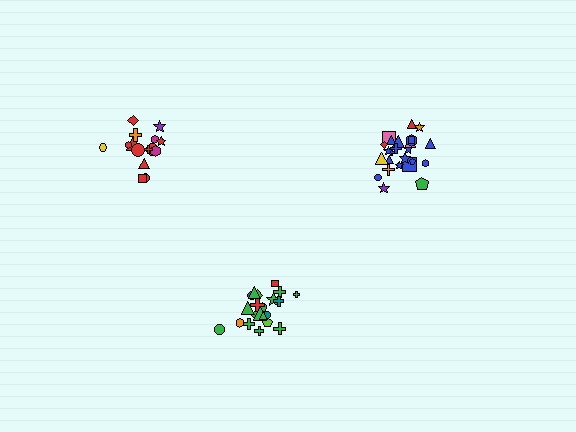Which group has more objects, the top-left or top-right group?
The top-right group.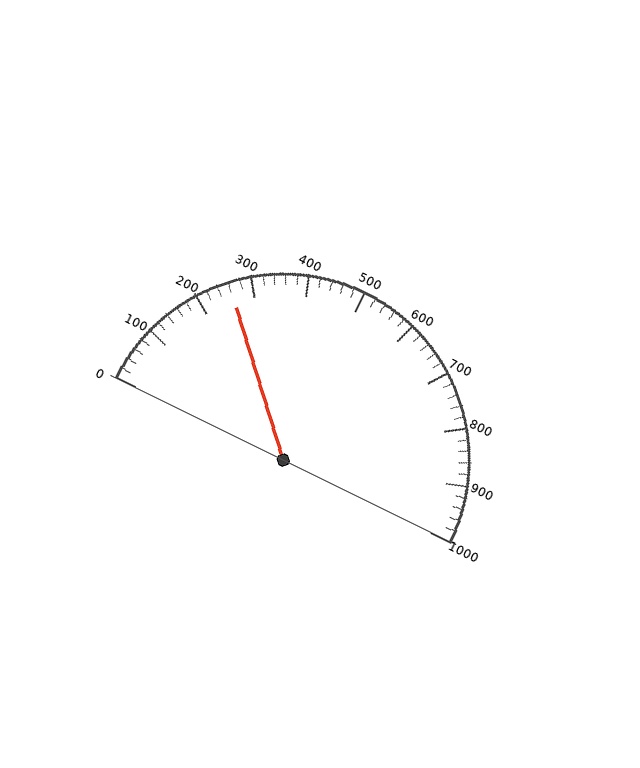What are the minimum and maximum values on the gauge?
The gauge ranges from 0 to 1000.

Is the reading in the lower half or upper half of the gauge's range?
The reading is in the lower half of the range (0 to 1000).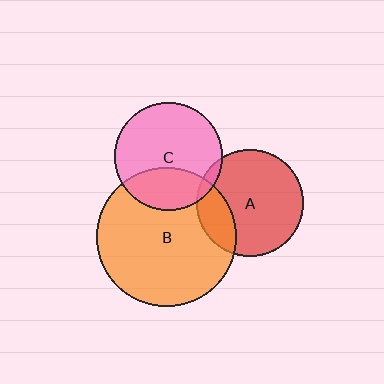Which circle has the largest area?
Circle B (orange).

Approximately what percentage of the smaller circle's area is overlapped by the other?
Approximately 30%.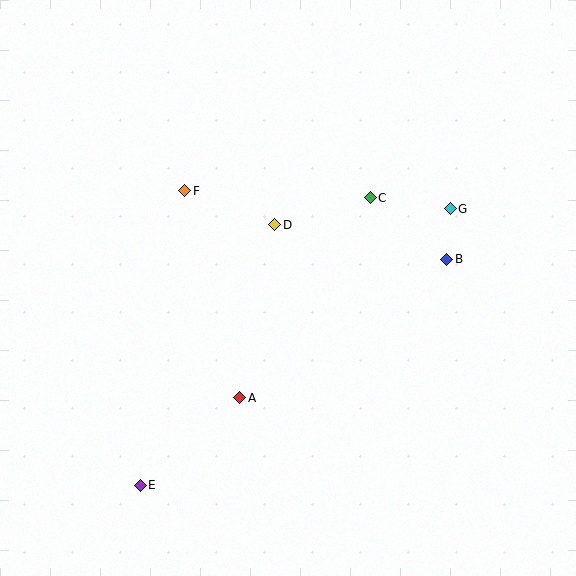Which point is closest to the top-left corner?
Point F is closest to the top-left corner.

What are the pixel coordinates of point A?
Point A is at (240, 398).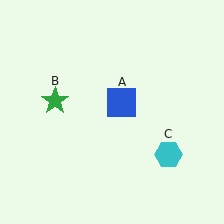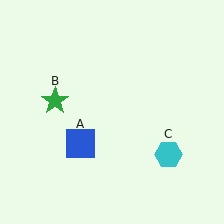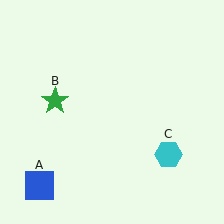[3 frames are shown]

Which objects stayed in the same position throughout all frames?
Green star (object B) and cyan hexagon (object C) remained stationary.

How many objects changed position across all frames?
1 object changed position: blue square (object A).